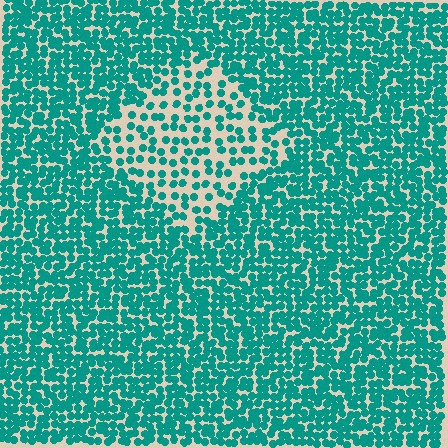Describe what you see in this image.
The image contains small teal elements arranged at two different densities. A diamond-shaped region is visible where the elements are less densely packed than the surrounding area.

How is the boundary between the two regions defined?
The boundary is defined by a change in element density (approximately 2.2x ratio). All elements are the same color, size, and shape.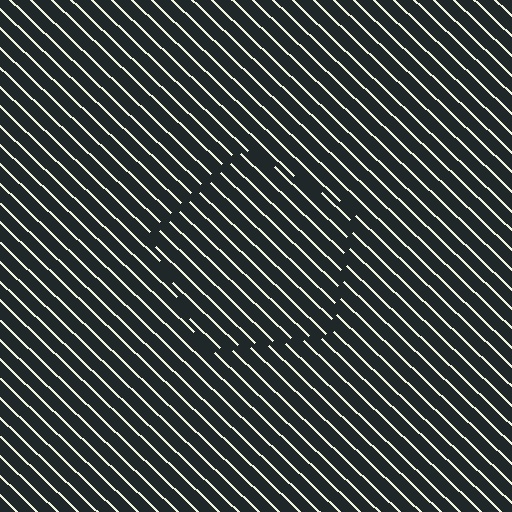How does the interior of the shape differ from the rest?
The interior of the shape contains the same grating, shifted by half a period — the contour is defined by the phase discontinuity where line-ends from the inner and outer gratings abut.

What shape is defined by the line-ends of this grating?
An illusory pentagon. The interior of the shape contains the same grating, shifted by half a period — the contour is defined by the phase discontinuity where line-ends from the inner and outer gratings abut.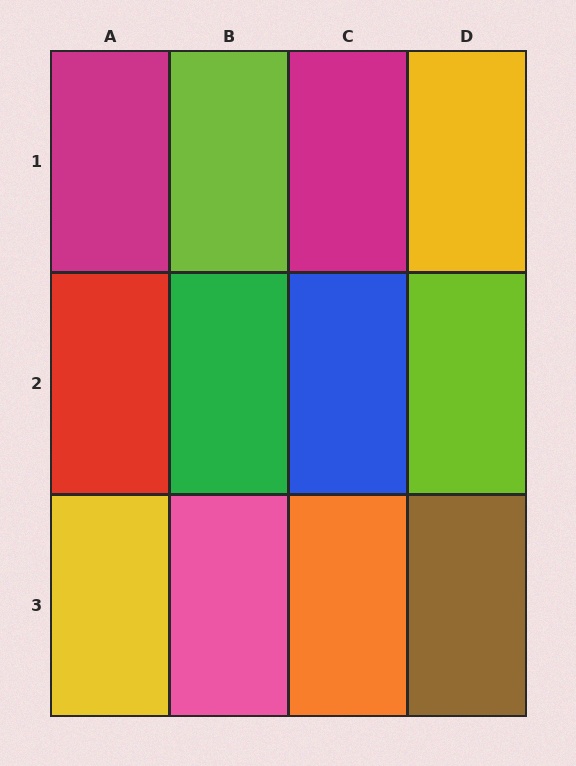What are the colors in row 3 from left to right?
Yellow, pink, orange, brown.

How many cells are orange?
1 cell is orange.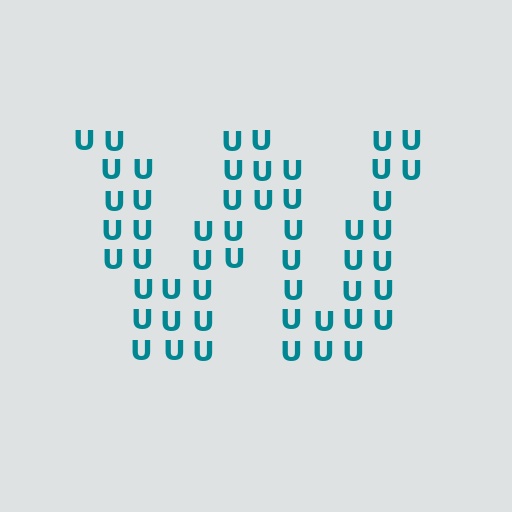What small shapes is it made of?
It is made of small letter U's.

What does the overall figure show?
The overall figure shows the letter W.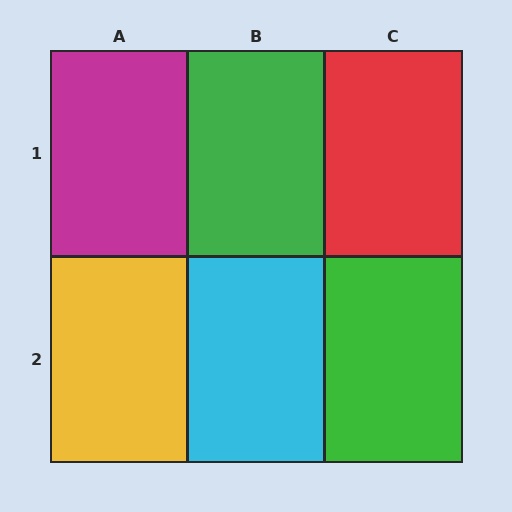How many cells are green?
2 cells are green.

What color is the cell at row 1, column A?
Magenta.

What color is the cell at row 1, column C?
Red.